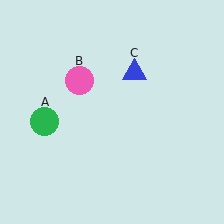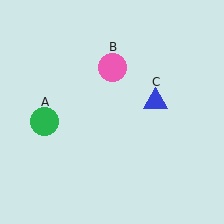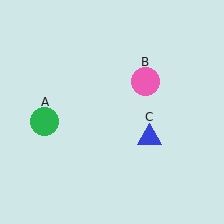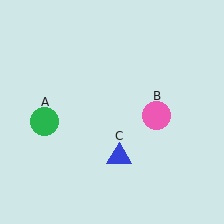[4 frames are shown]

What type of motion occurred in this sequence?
The pink circle (object B), blue triangle (object C) rotated clockwise around the center of the scene.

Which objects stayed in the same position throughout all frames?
Green circle (object A) remained stationary.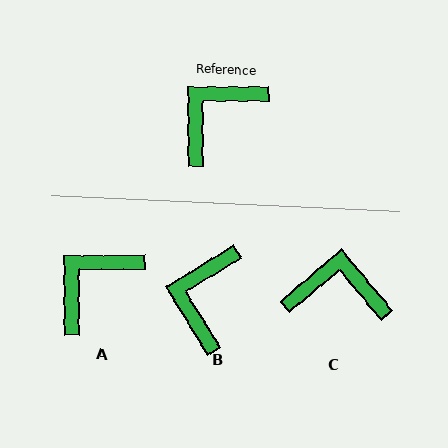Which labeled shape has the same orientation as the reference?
A.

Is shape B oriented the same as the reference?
No, it is off by about 32 degrees.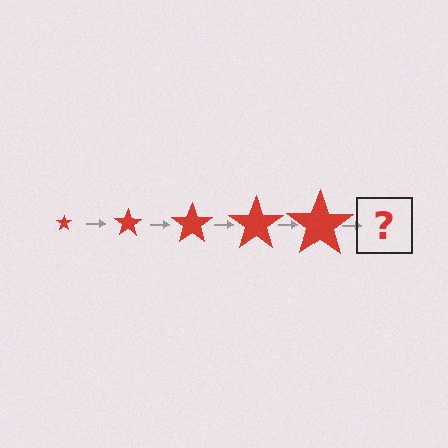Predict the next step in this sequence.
The next step is a red star, larger than the previous one.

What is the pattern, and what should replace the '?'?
The pattern is that the star gets progressively larger each step. The '?' should be a red star, larger than the previous one.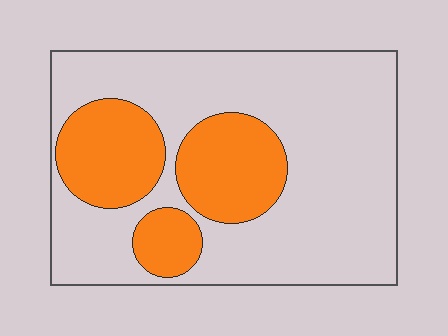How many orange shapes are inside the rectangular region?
3.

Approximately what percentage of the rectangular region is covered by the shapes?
Approximately 30%.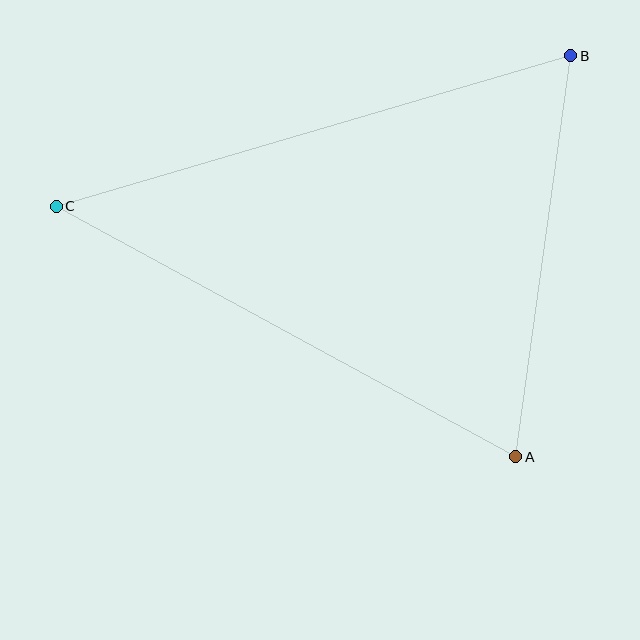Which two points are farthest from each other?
Points B and C are farthest from each other.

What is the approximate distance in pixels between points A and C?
The distance between A and C is approximately 523 pixels.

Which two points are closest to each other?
Points A and B are closest to each other.